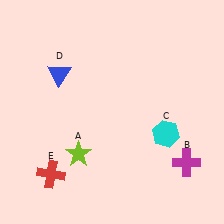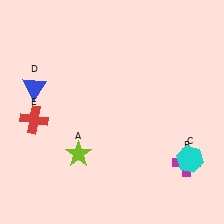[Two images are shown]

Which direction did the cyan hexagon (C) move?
The cyan hexagon (C) moved down.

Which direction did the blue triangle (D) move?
The blue triangle (D) moved left.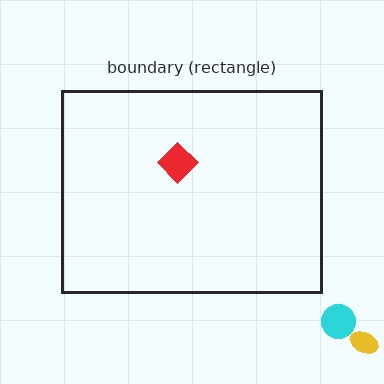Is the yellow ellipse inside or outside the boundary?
Outside.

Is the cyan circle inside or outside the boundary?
Outside.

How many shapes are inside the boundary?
1 inside, 2 outside.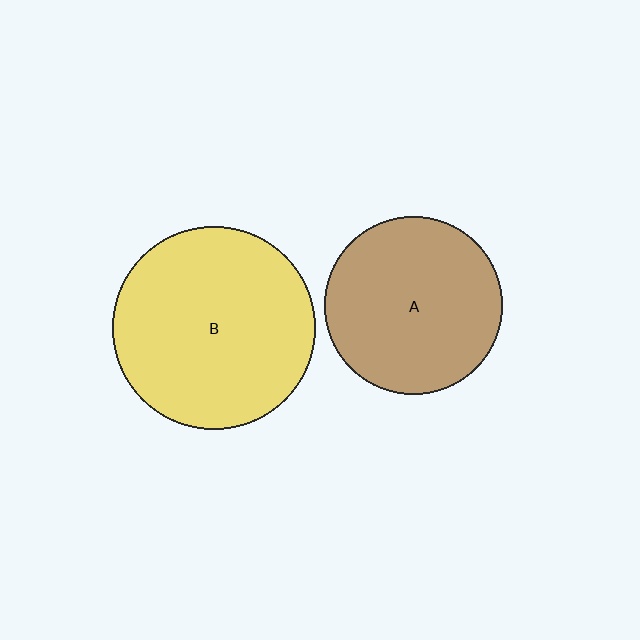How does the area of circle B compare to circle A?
Approximately 1.3 times.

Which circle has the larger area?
Circle B (yellow).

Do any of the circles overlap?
No, none of the circles overlap.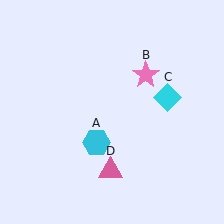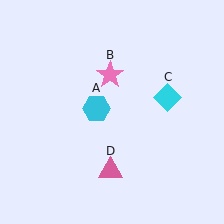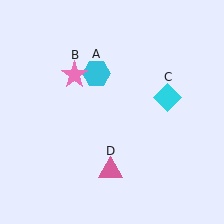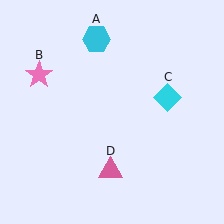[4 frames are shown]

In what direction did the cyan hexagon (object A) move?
The cyan hexagon (object A) moved up.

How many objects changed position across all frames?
2 objects changed position: cyan hexagon (object A), pink star (object B).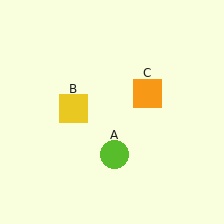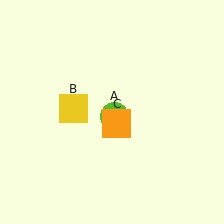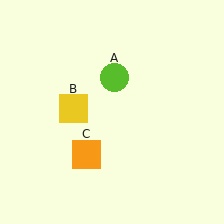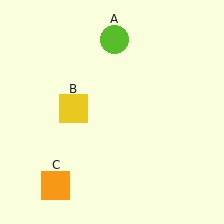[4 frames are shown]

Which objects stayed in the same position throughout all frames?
Yellow square (object B) remained stationary.